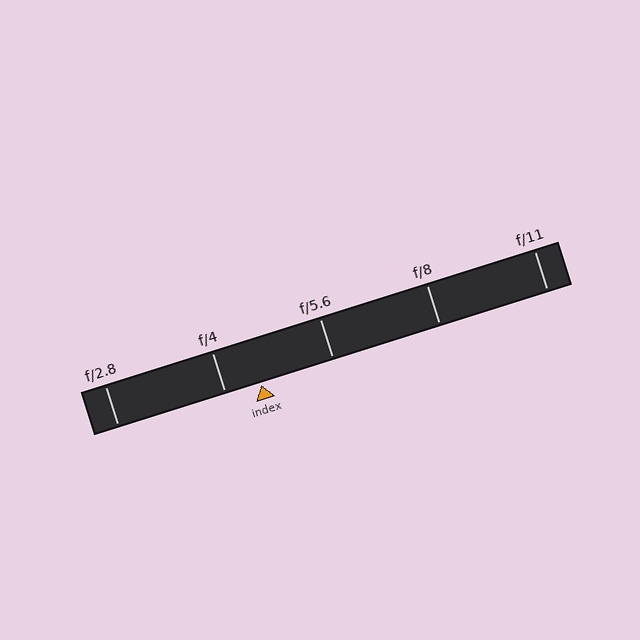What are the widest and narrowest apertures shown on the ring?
The widest aperture shown is f/2.8 and the narrowest is f/11.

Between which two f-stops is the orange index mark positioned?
The index mark is between f/4 and f/5.6.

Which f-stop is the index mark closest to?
The index mark is closest to f/4.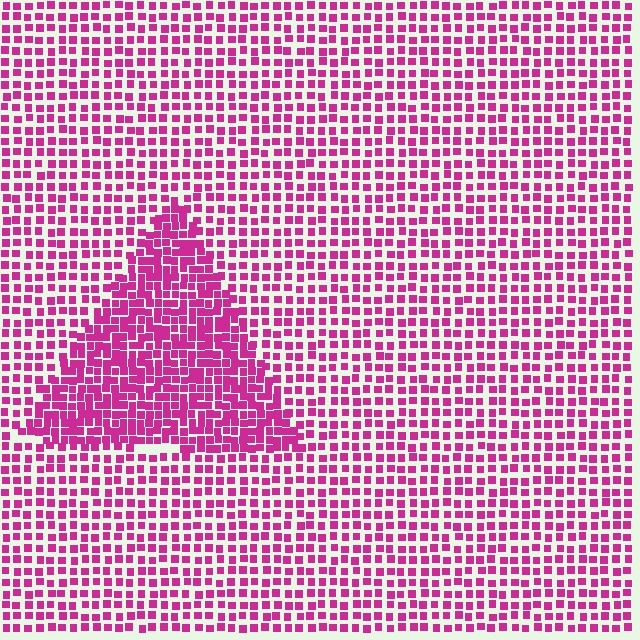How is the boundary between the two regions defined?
The boundary is defined by a change in element density (approximately 1.8x ratio). All elements are the same color, size, and shape.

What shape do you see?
I see a triangle.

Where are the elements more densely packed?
The elements are more densely packed inside the triangle boundary.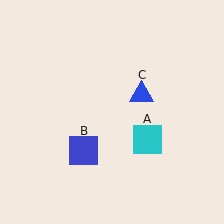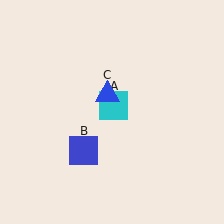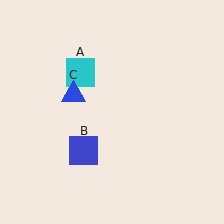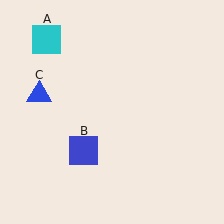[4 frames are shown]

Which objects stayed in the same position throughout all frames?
Blue square (object B) remained stationary.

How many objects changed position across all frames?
2 objects changed position: cyan square (object A), blue triangle (object C).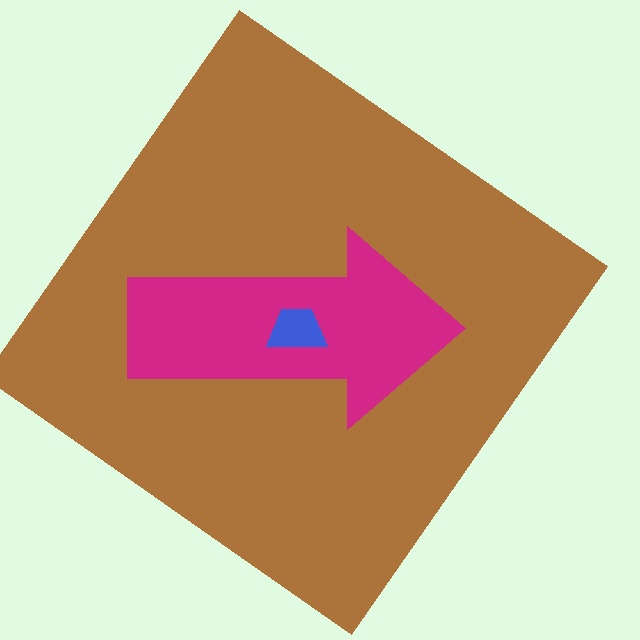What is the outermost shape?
The brown diamond.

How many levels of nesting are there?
3.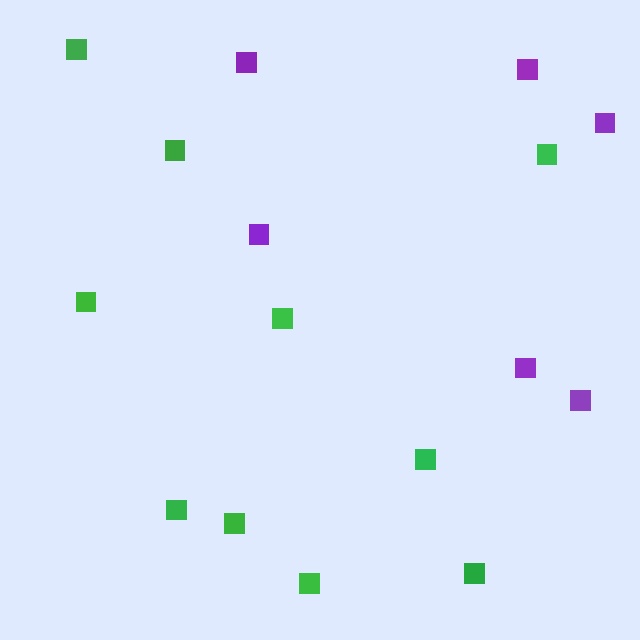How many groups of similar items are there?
There are 2 groups: one group of purple squares (6) and one group of green squares (10).